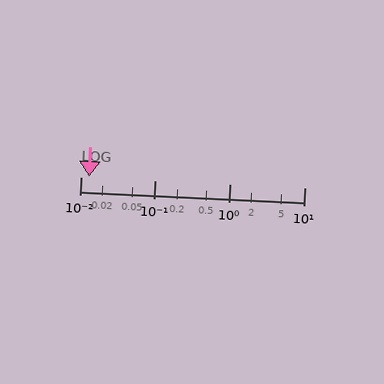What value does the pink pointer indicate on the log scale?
The pointer indicates approximately 0.013.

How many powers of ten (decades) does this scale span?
The scale spans 3 decades, from 0.01 to 10.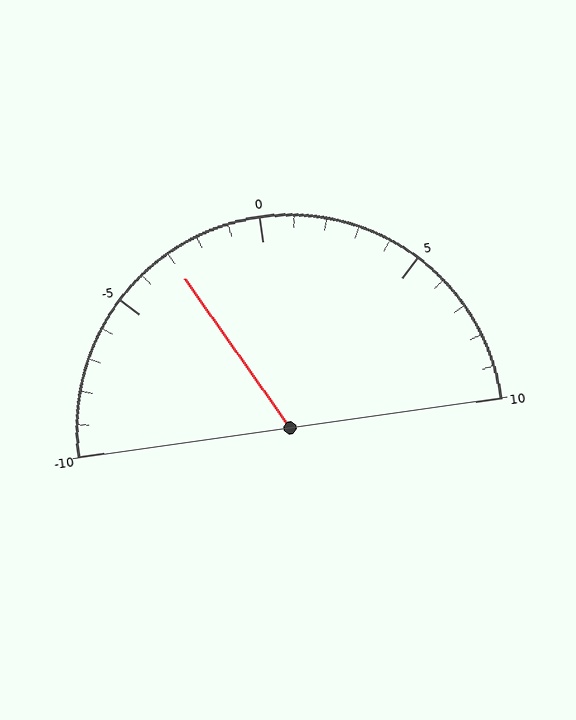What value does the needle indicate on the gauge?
The needle indicates approximately -3.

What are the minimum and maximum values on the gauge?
The gauge ranges from -10 to 10.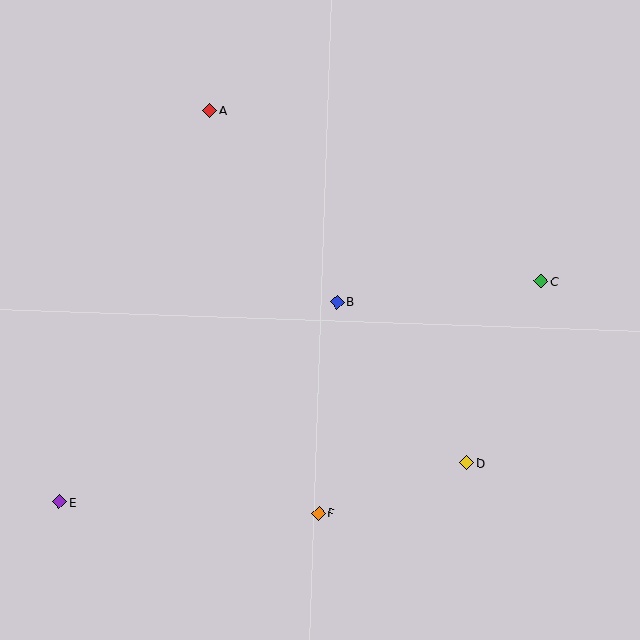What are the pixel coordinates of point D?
Point D is at (467, 463).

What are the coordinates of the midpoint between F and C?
The midpoint between F and C is at (430, 397).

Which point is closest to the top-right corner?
Point C is closest to the top-right corner.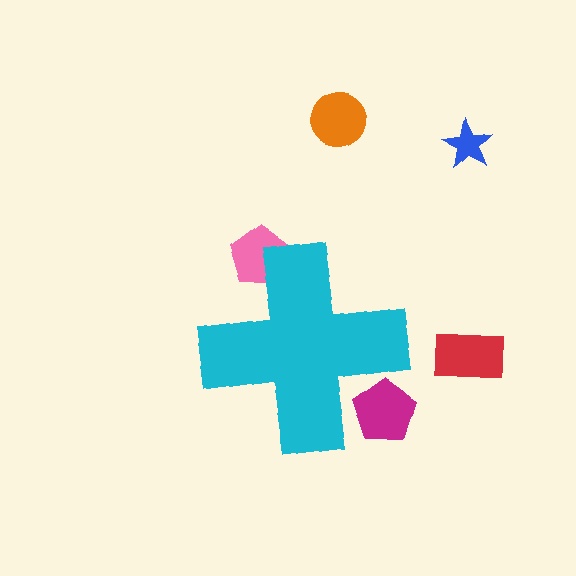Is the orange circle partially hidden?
No, the orange circle is fully visible.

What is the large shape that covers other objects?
A cyan cross.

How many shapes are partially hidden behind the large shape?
2 shapes are partially hidden.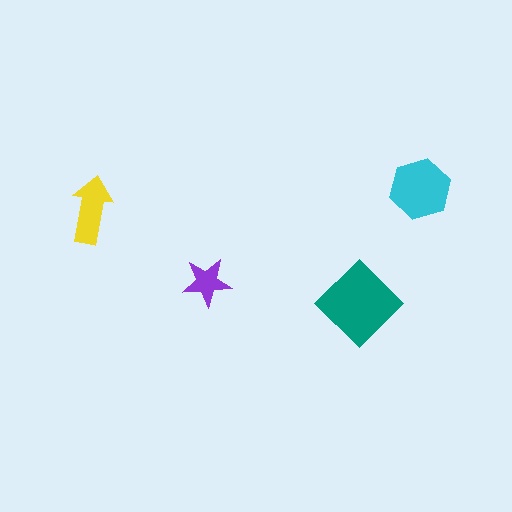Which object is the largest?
The teal diamond.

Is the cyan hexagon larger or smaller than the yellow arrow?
Larger.